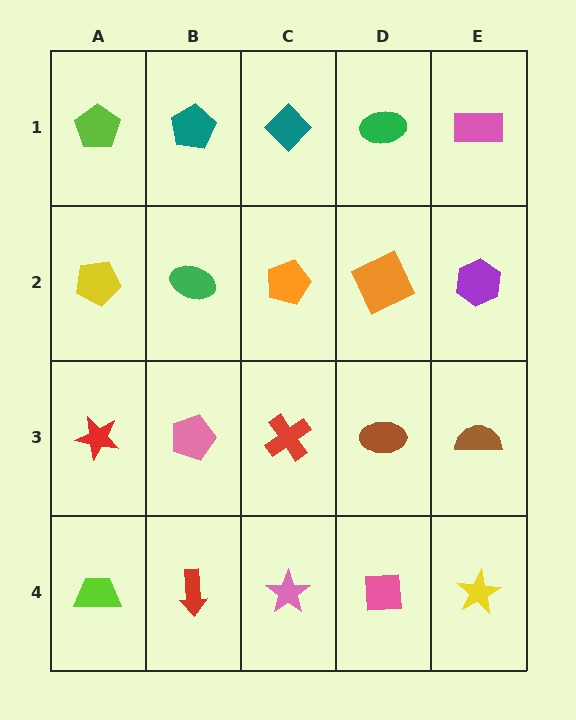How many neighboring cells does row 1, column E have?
2.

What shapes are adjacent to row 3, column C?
An orange pentagon (row 2, column C), a pink star (row 4, column C), a pink pentagon (row 3, column B), a brown ellipse (row 3, column D).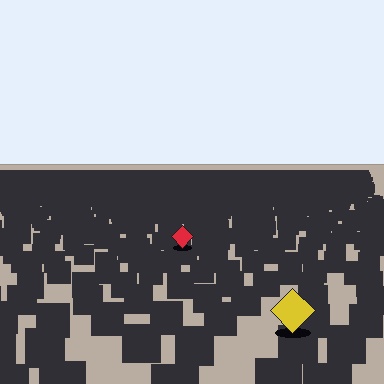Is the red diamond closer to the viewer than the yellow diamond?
No. The yellow diamond is closer — you can tell from the texture gradient: the ground texture is coarser near it.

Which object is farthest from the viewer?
The red diamond is farthest from the viewer. It appears smaller and the ground texture around it is denser.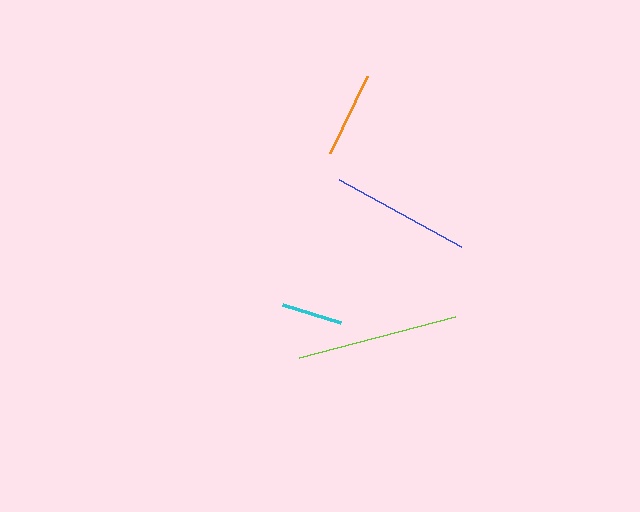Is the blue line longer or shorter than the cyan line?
The blue line is longer than the cyan line.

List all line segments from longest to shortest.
From longest to shortest: lime, blue, orange, cyan.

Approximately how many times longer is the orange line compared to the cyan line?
The orange line is approximately 1.4 times the length of the cyan line.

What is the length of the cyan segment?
The cyan segment is approximately 61 pixels long.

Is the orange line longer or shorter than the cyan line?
The orange line is longer than the cyan line.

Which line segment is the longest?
The lime line is the longest at approximately 161 pixels.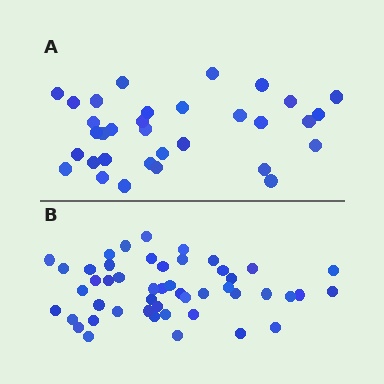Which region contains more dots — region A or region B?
Region B (the bottom region) has more dots.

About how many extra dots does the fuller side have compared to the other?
Region B has approximately 15 more dots than region A.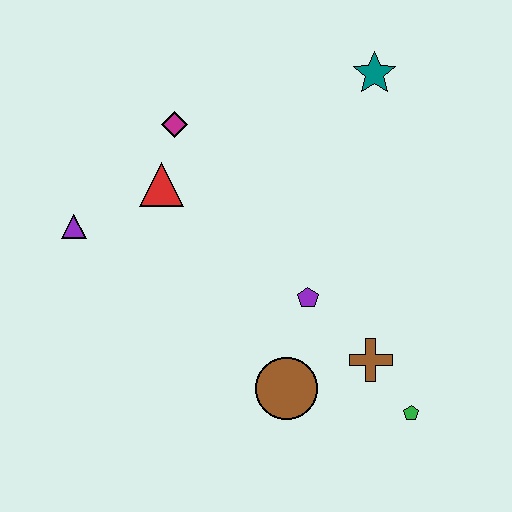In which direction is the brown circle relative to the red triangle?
The brown circle is below the red triangle.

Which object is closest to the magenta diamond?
The red triangle is closest to the magenta diamond.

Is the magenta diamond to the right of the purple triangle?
Yes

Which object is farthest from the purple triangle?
The green pentagon is farthest from the purple triangle.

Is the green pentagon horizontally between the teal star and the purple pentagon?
No